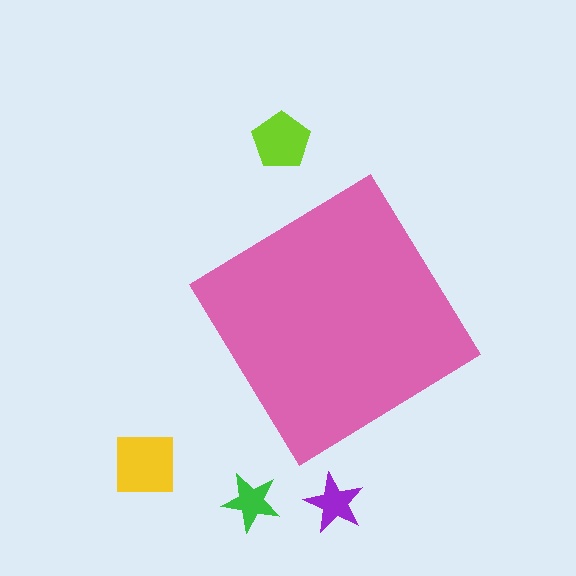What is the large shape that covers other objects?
A pink diamond.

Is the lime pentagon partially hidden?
No, the lime pentagon is fully visible.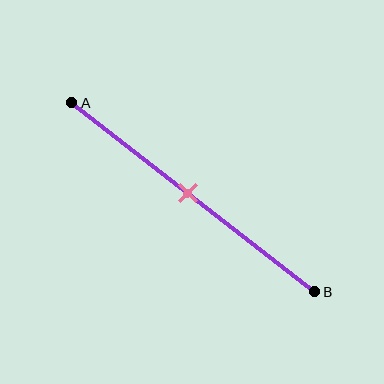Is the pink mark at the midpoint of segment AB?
Yes, the mark is approximately at the midpoint.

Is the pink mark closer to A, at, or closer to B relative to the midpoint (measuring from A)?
The pink mark is approximately at the midpoint of segment AB.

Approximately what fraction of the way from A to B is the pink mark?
The pink mark is approximately 50% of the way from A to B.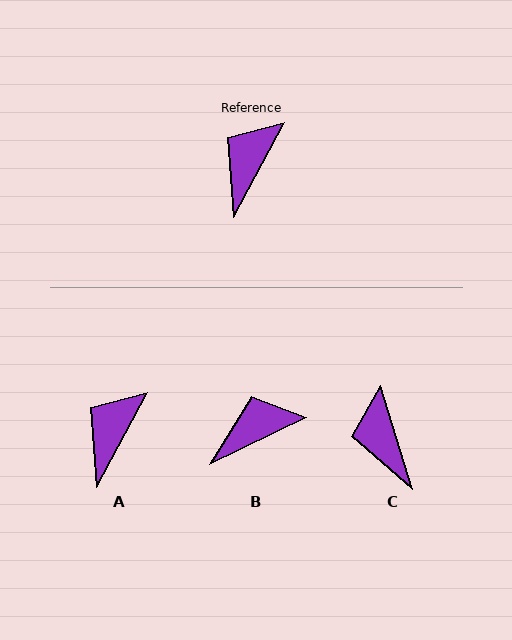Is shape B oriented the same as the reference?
No, it is off by about 36 degrees.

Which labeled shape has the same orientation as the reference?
A.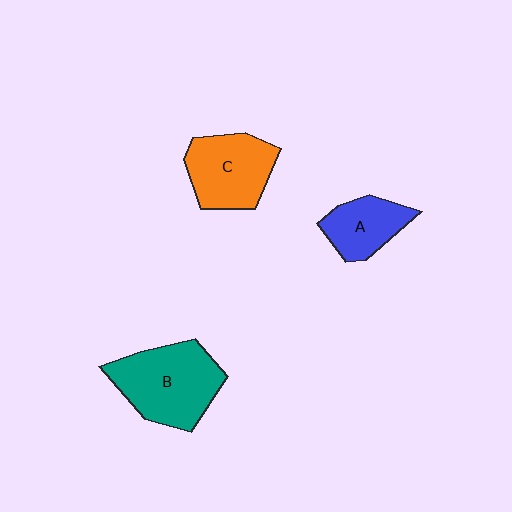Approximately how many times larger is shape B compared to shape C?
Approximately 1.3 times.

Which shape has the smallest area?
Shape A (blue).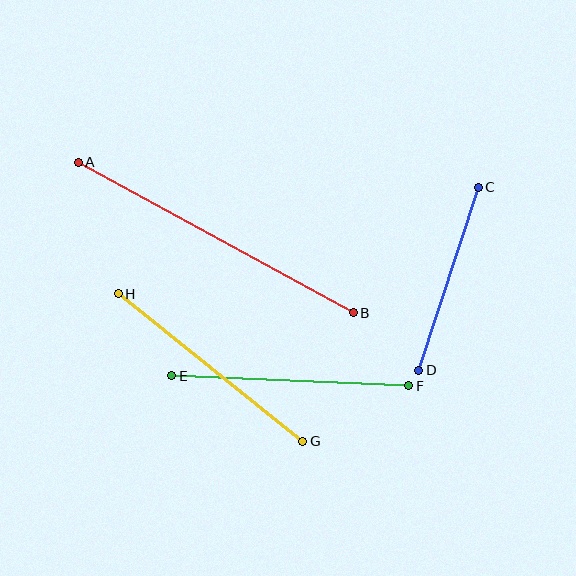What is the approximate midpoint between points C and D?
The midpoint is at approximately (449, 279) pixels.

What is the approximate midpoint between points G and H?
The midpoint is at approximately (211, 367) pixels.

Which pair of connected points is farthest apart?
Points A and B are farthest apart.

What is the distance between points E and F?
The distance is approximately 237 pixels.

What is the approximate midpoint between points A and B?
The midpoint is at approximately (216, 237) pixels.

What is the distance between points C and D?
The distance is approximately 192 pixels.